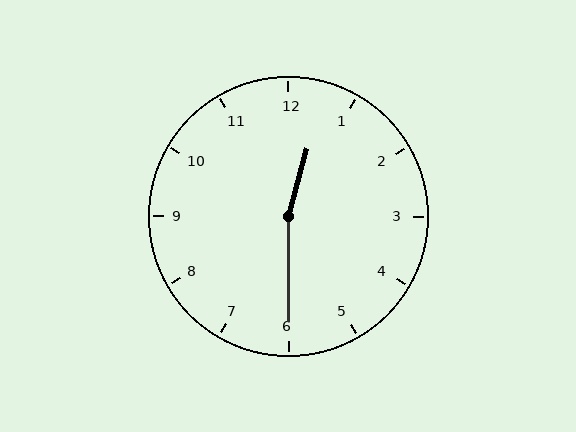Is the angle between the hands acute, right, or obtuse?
It is obtuse.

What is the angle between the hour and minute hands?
Approximately 165 degrees.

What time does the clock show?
12:30.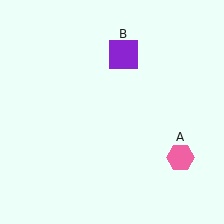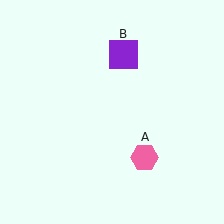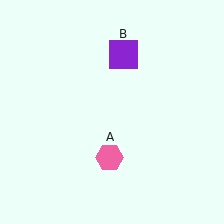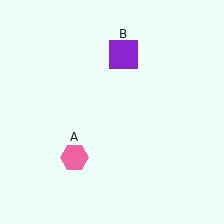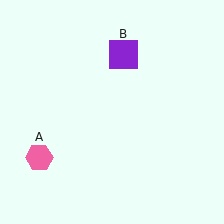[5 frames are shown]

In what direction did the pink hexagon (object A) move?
The pink hexagon (object A) moved left.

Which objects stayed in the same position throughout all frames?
Purple square (object B) remained stationary.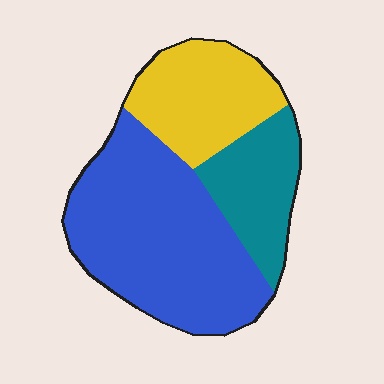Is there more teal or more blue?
Blue.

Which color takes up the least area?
Teal, at roughly 20%.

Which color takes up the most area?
Blue, at roughly 55%.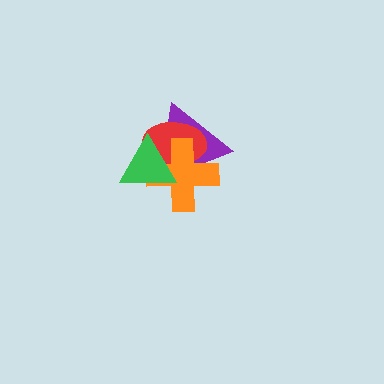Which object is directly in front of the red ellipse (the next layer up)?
The orange cross is directly in front of the red ellipse.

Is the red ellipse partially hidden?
Yes, it is partially covered by another shape.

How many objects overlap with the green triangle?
3 objects overlap with the green triangle.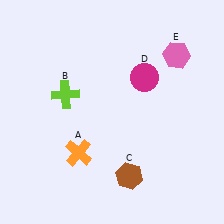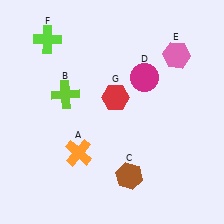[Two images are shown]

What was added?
A lime cross (F), a red hexagon (G) were added in Image 2.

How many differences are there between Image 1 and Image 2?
There are 2 differences between the two images.